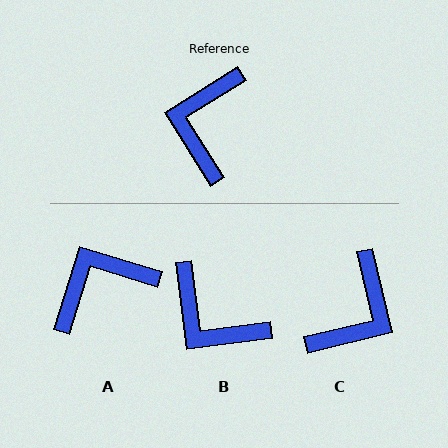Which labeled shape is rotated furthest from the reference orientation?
C, about 161 degrees away.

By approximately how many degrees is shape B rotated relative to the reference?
Approximately 65 degrees counter-clockwise.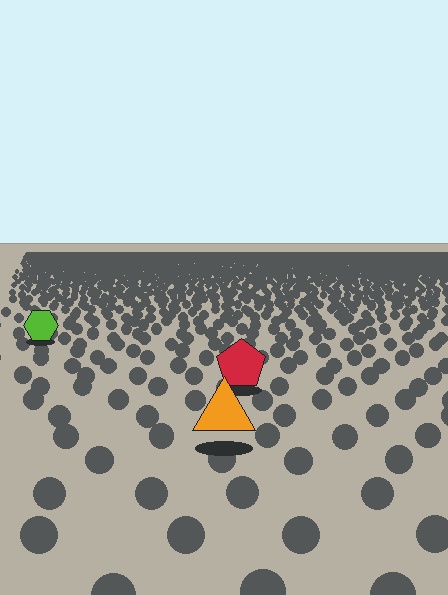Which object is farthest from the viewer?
The lime hexagon is farthest from the viewer. It appears smaller and the ground texture around it is denser.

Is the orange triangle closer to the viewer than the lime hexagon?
Yes. The orange triangle is closer — you can tell from the texture gradient: the ground texture is coarser near it.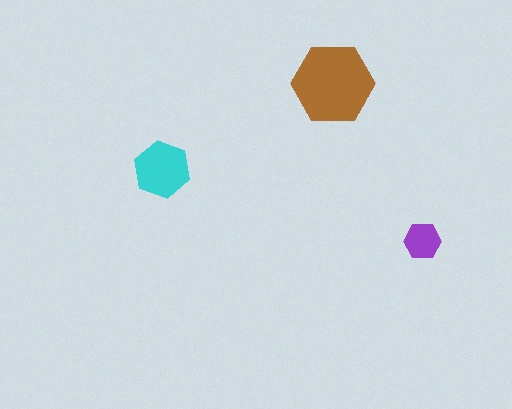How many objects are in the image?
There are 3 objects in the image.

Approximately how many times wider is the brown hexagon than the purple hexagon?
About 2 times wider.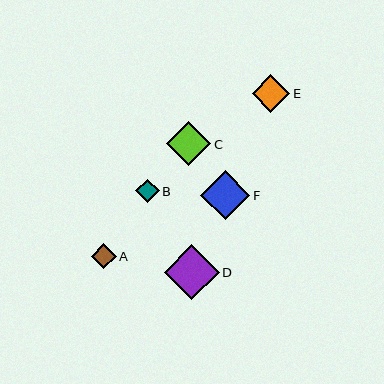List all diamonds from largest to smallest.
From largest to smallest: D, F, C, E, A, B.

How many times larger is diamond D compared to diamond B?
Diamond D is approximately 2.3 times the size of diamond B.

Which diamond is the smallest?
Diamond B is the smallest with a size of approximately 24 pixels.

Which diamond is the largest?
Diamond D is the largest with a size of approximately 55 pixels.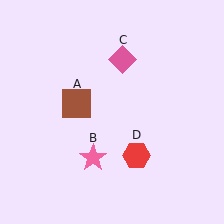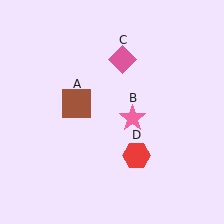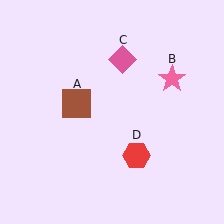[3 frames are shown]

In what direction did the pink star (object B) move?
The pink star (object B) moved up and to the right.